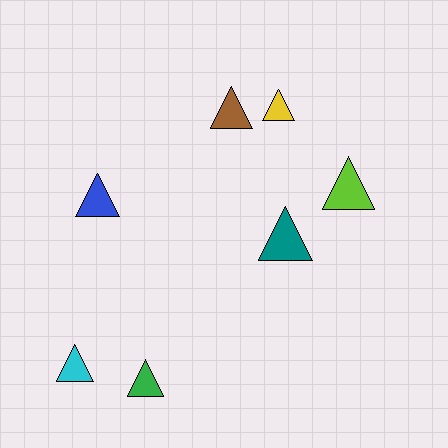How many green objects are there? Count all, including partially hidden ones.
There is 1 green object.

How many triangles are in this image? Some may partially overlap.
There are 7 triangles.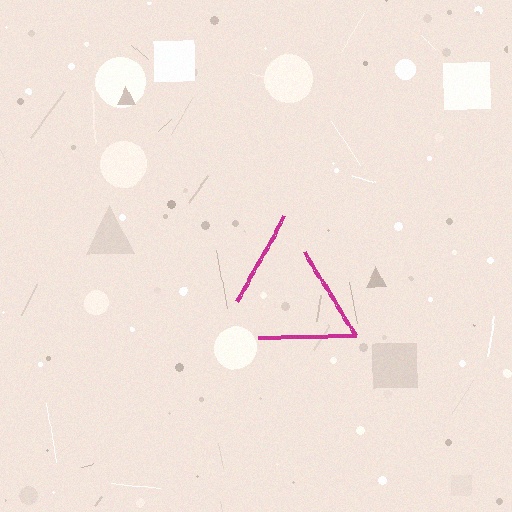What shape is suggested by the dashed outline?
The dashed outline suggests a triangle.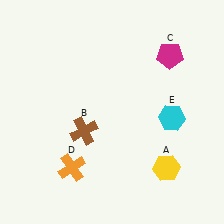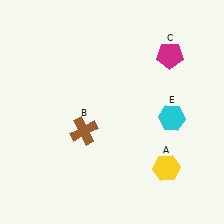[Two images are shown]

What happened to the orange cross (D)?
The orange cross (D) was removed in Image 2. It was in the bottom-left area of Image 1.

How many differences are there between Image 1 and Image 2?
There is 1 difference between the two images.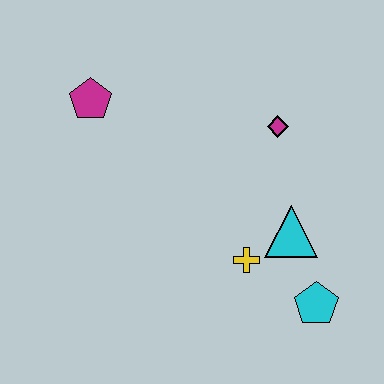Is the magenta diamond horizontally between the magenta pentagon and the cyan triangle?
Yes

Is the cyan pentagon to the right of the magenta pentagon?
Yes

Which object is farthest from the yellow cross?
The magenta pentagon is farthest from the yellow cross.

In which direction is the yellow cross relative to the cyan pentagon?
The yellow cross is to the left of the cyan pentagon.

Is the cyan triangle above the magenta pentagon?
No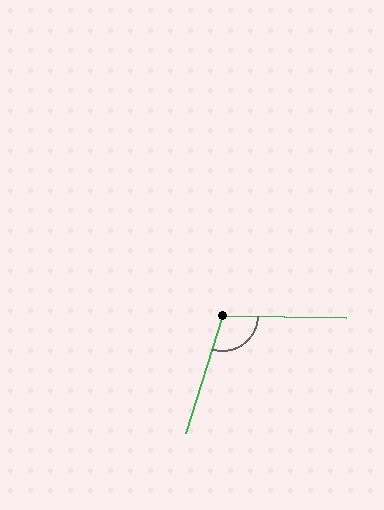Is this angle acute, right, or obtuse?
It is obtuse.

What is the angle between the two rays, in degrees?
Approximately 106 degrees.